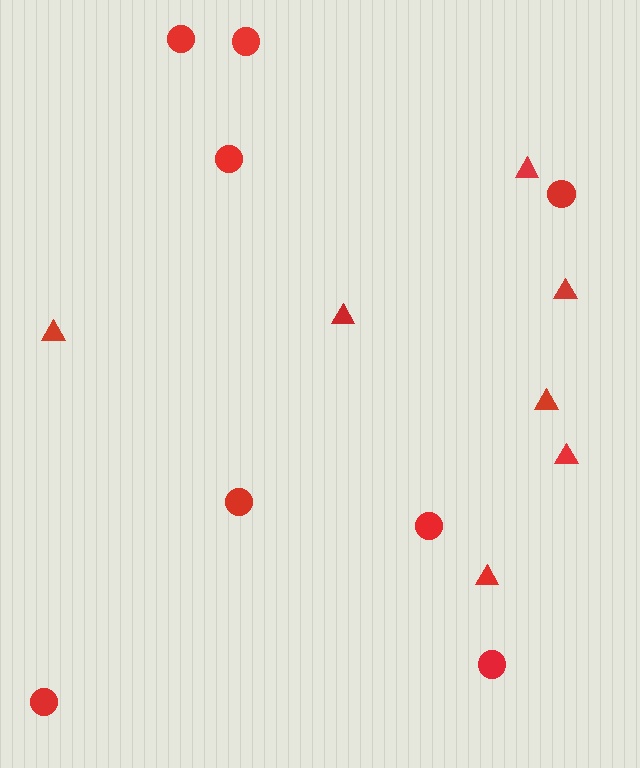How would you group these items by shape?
There are 2 groups: one group of triangles (7) and one group of circles (8).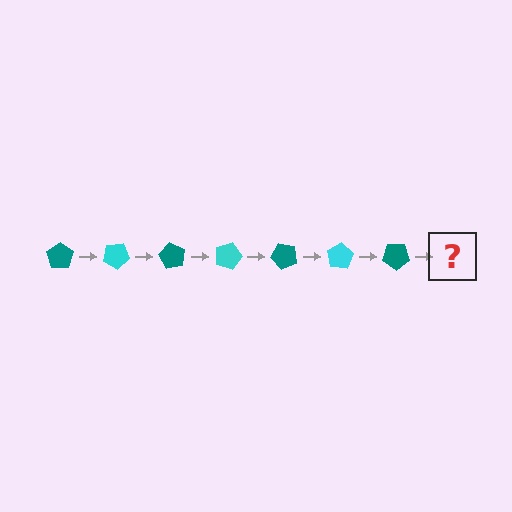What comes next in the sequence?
The next element should be a cyan pentagon, rotated 210 degrees from the start.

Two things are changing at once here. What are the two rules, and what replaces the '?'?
The two rules are that it rotates 30 degrees each step and the color cycles through teal and cyan. The '?' should be a cyan pentagon, rotated 210 degrees from the start.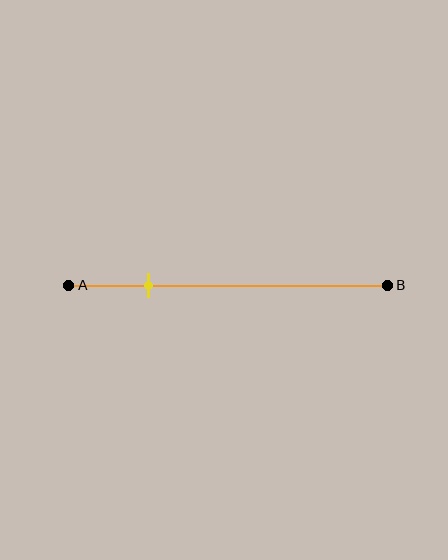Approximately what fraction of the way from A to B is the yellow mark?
The yellow mark is approximately 25% of the way from A to B.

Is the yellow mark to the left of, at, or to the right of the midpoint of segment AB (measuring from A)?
The yellow mark is to the left of the midpoint of segment AB.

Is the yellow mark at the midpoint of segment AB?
No, the mark is at about 25% from A, not at the 50% midpoint.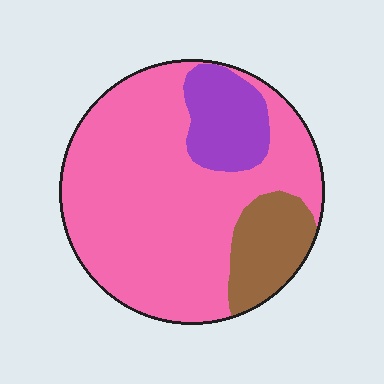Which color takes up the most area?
Pink, at roughly 70%.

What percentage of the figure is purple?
Purple takes up less than a quarter of the figure.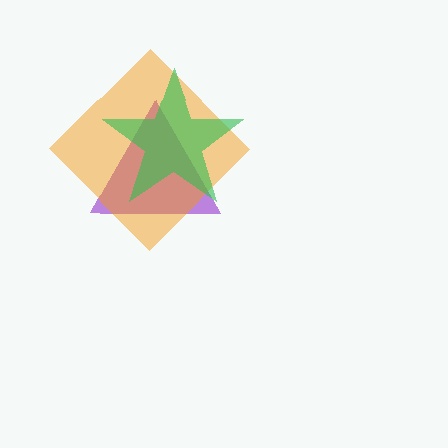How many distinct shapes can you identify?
There are 3 distinct shapes: a purple triangle, an orange diamond, a green star.